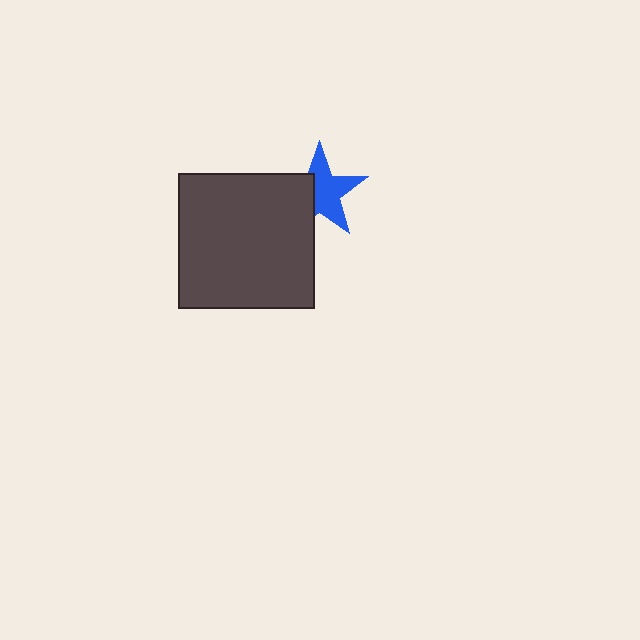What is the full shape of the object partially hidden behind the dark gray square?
The partially hidden object is a blue star.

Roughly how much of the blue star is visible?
About half of it is visible (roughly 61%).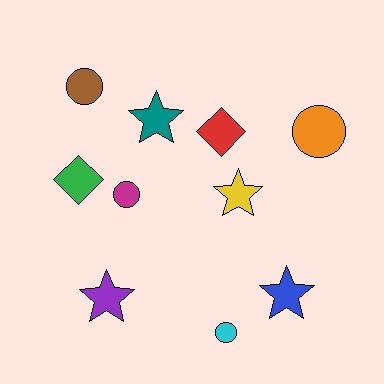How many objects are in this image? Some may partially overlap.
There are 10 objects.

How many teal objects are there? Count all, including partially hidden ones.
There is 1 teal object.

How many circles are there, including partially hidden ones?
There are 4 circles.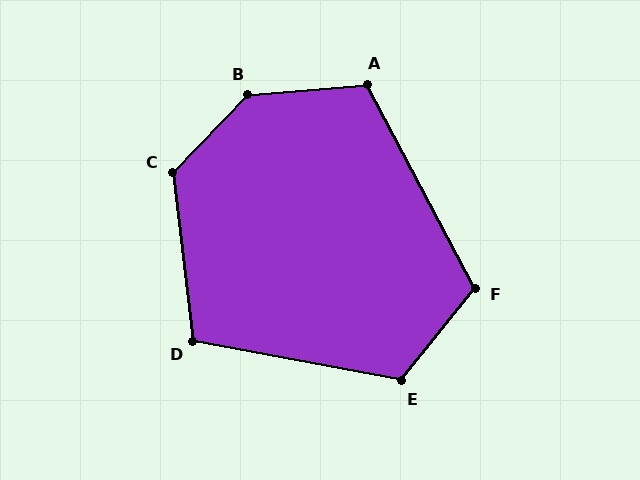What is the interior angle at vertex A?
Approximately 113 degrees (obtuse).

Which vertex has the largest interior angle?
B, at approximately 139 degrees.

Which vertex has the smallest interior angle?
D, at approximately 108 degrees.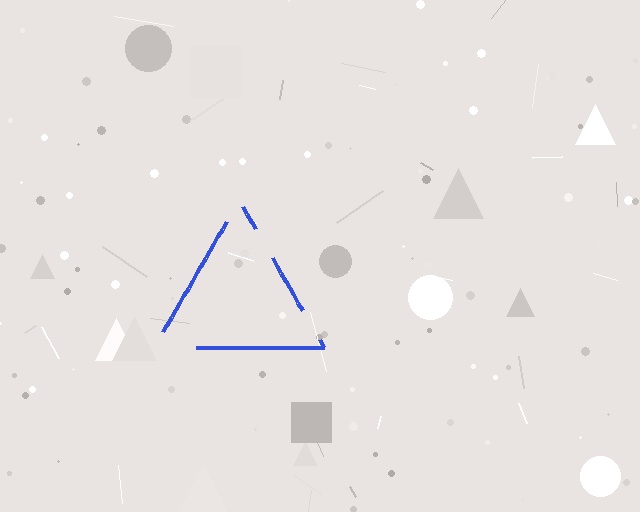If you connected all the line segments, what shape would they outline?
They would outline a triangle.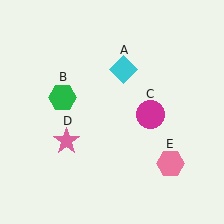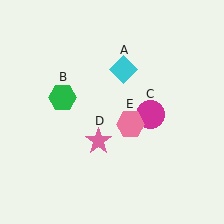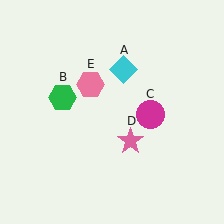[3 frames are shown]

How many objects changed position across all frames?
2 objects changed position: pink star (object D), pink hexagon (object E).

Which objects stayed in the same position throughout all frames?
Cyan diamond (object A) and green hexagon (object B) and magenta circle (object C) remained stationary.